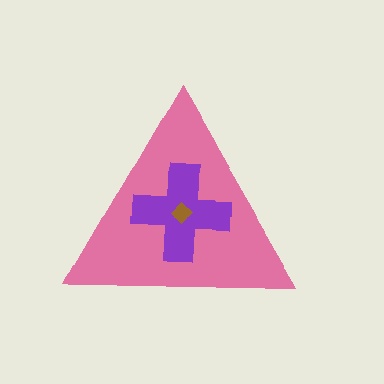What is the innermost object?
The brown diamond.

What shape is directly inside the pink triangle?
The purple cross.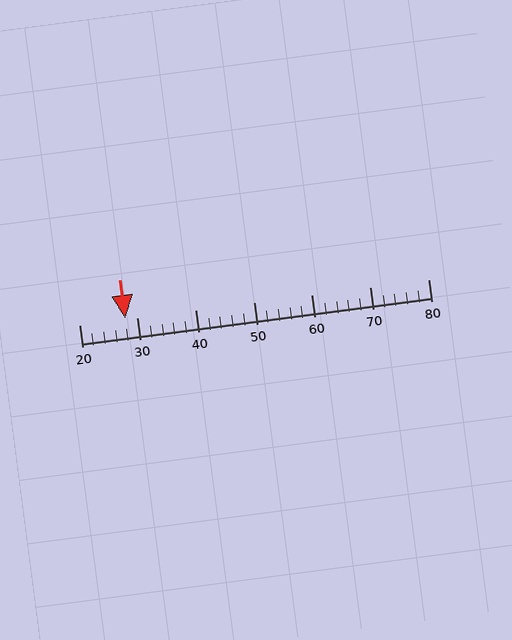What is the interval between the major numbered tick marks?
The major tick marks are spaced 10 units apart.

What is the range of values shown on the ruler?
The ruler shows values from 20 to 80.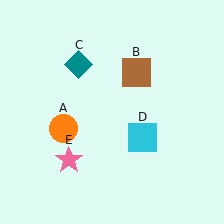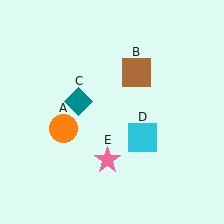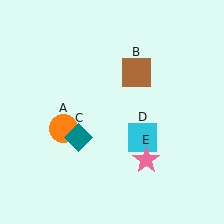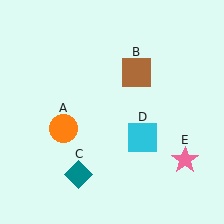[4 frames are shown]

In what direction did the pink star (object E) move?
The pink star (object E) moved right.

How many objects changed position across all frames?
2 objects changed position: teal diamond (object C), pink star (object E).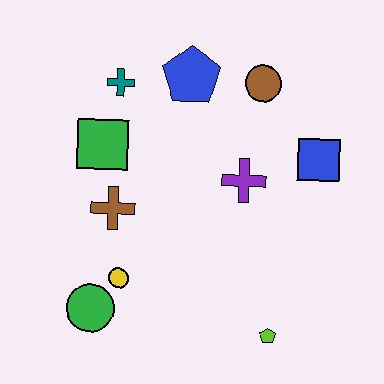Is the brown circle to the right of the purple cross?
Yes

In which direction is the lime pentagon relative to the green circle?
The lime pentagon is to the right of the green circle.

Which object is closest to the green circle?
The yellow circle is closest to the green circle.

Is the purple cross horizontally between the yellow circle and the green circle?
No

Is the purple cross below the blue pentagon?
Yes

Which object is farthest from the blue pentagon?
The lime pentagon is farthest from the blue pentagon.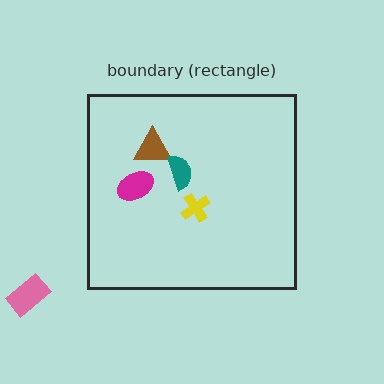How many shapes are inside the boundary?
4 inside, 1 outside.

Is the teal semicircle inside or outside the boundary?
Inside.